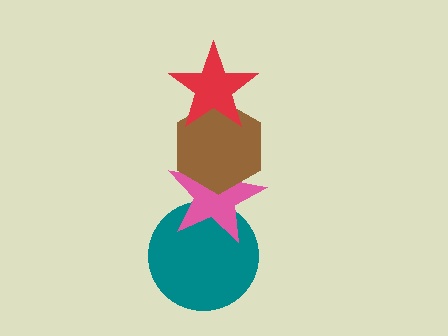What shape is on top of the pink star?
The brown hexagon is on top of the pink star.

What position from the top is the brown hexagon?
The brown hexagon is 2nd from the top.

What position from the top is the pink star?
The pink star is 3rd from the top.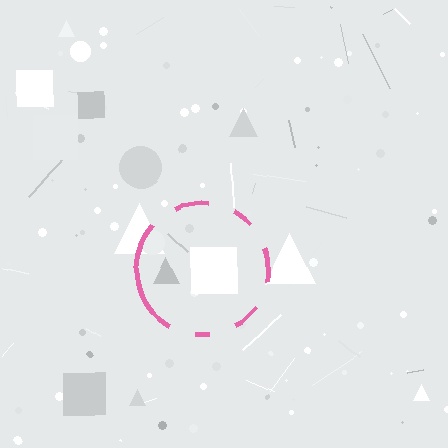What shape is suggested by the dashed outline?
The dashed outline suggests a circle.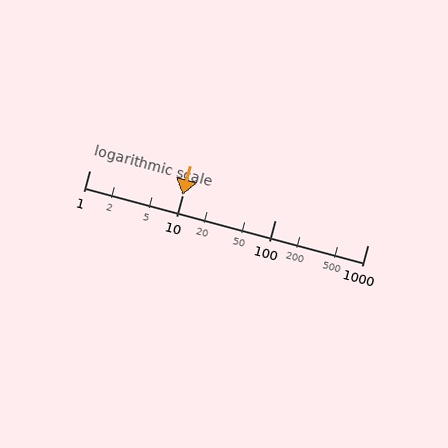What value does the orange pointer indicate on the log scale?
The pointer indicates approximately 10.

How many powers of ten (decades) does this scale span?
The scale spans 3 decades, from 1 to 1000.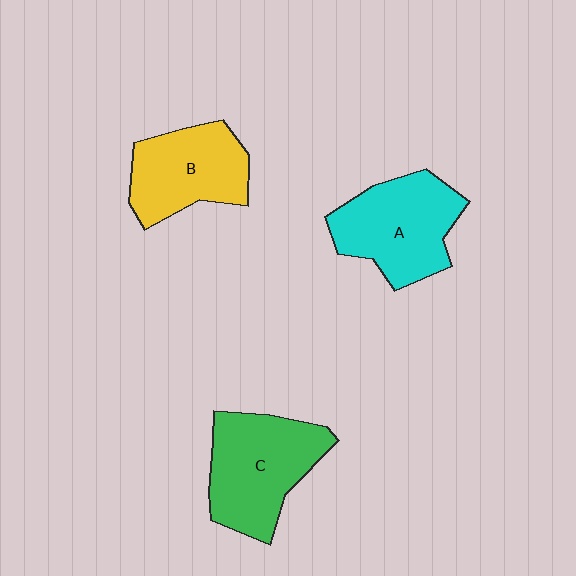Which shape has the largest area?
Shape C (green).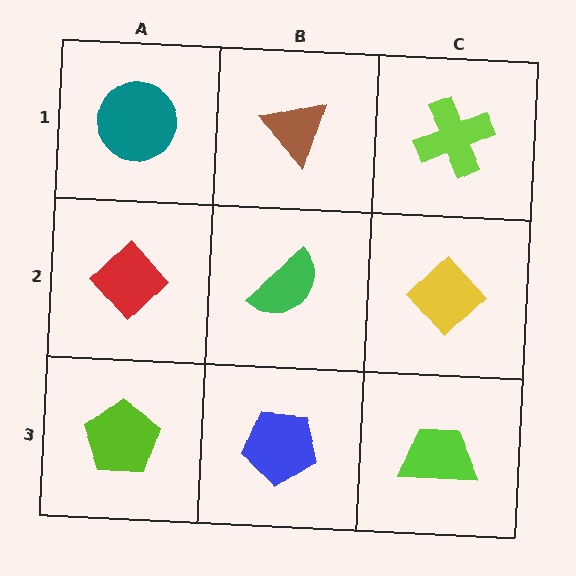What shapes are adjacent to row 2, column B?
A brown triangle (row 1, column B), a blue pentagon (row 3, column B), a red diamond (row 2, column A), a yellow diamond (row 2, column C).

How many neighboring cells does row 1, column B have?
3.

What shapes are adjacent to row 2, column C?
A lime cross (row 1, column C), a lime trapezoid (row 3, column C), a green semicircle (row 2, column B).